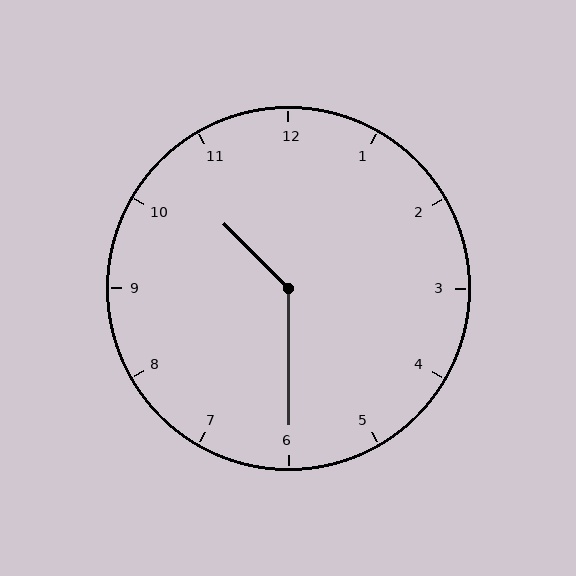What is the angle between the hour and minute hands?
Approximately 135 degrees.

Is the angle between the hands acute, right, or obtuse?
It is obtuse.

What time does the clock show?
10:30.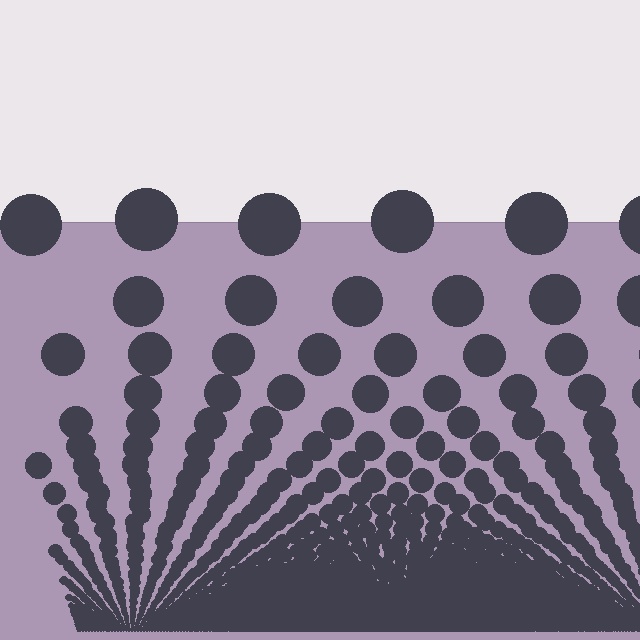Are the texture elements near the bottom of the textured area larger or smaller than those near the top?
Smaller. The gradient is inverted — elements near the bottom are smaller and denser.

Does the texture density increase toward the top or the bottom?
Density increases toward the bottom.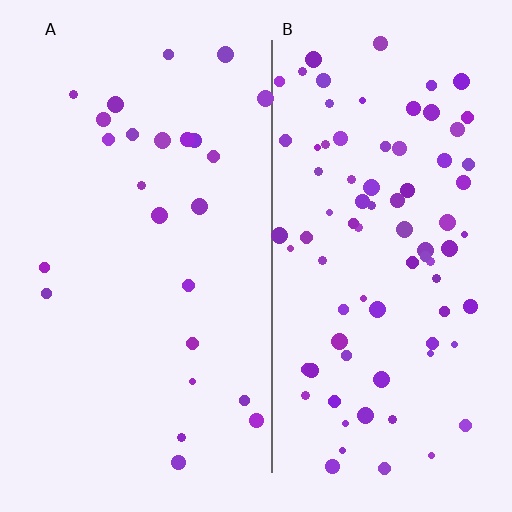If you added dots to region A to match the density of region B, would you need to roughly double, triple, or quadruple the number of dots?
Approximately triple.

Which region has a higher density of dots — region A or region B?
B (the right).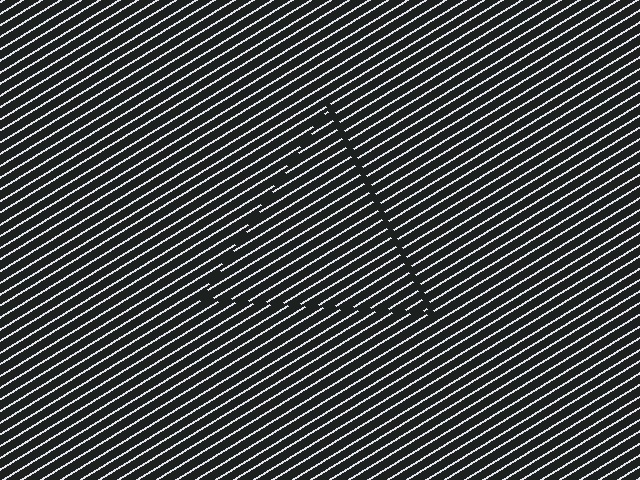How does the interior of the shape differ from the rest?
The interior of the shape contains the same grating, shifted by half a period — the contour is defined by the phase discontinuity where line-ends from the inner and outer gratings abut.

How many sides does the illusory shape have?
3 sides — the line-ends trace a triangle.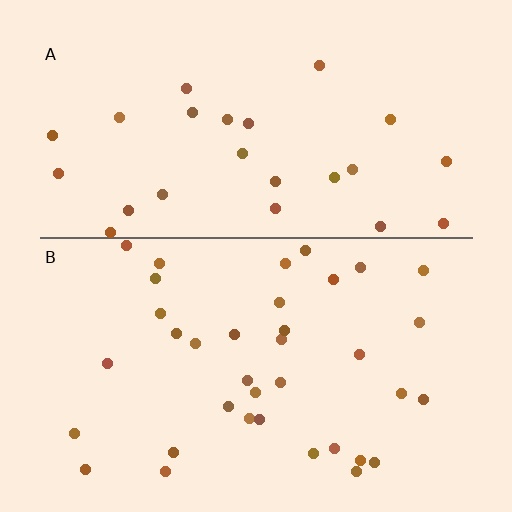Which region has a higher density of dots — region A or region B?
B (the bottom).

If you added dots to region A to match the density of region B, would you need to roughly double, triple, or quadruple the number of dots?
Approximately double.